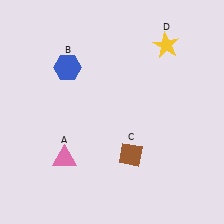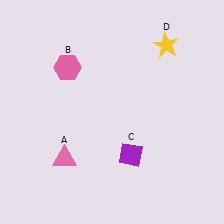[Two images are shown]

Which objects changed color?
B changed from blue to pink. C changed from brown to purple.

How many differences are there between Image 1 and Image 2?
There are 2 differences between the two images.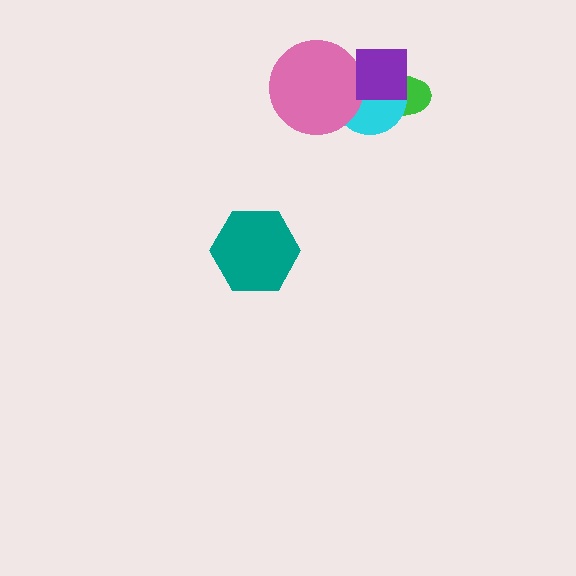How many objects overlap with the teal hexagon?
0 objects overlap with the teal hexagon.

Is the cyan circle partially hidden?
Yes, it is partially covered by another shape.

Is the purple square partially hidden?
No, no other shape covers it.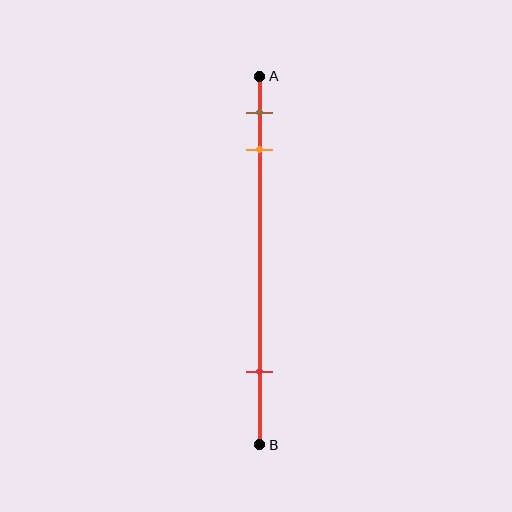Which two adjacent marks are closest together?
The brown and orange marks are the closest adjacent pair.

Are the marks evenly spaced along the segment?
No, the marks are not evenly spaced.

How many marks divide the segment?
There are 3 marks dividing the segment.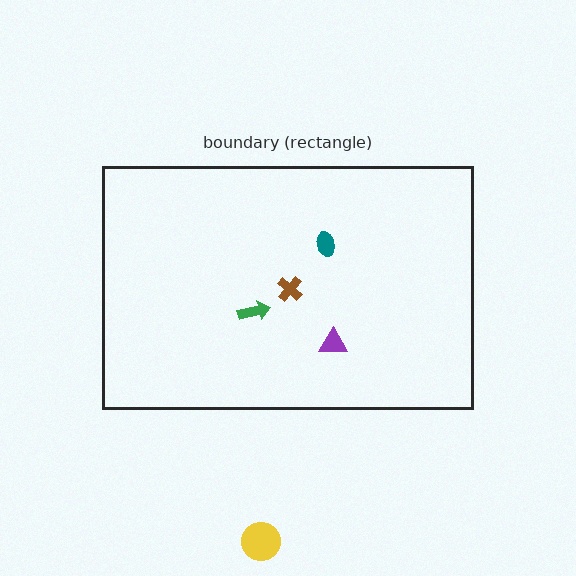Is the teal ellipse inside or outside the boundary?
Inside.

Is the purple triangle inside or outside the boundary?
Inside.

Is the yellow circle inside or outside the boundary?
Outside.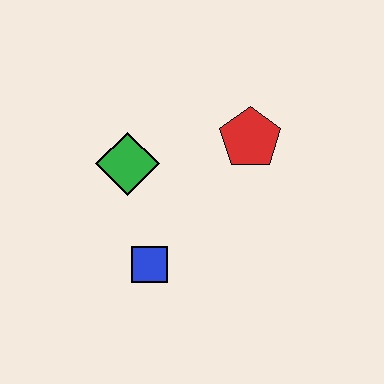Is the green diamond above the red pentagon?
No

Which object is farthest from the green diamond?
The red pentagon is farthest from the green diamond.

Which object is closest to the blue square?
The green diamond is closest to the blue square.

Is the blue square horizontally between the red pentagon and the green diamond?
Yes